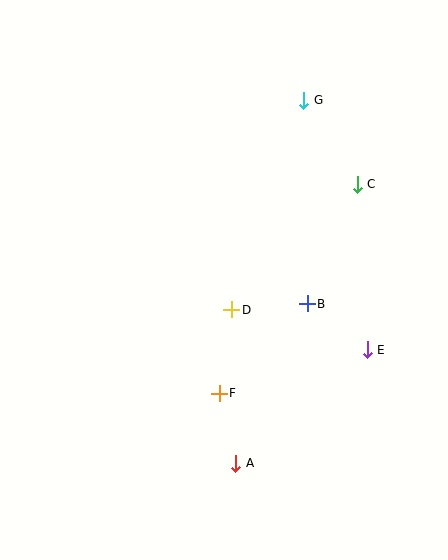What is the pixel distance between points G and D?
The distance between G and D is 222 pixels.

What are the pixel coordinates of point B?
Point B is at (307, 304).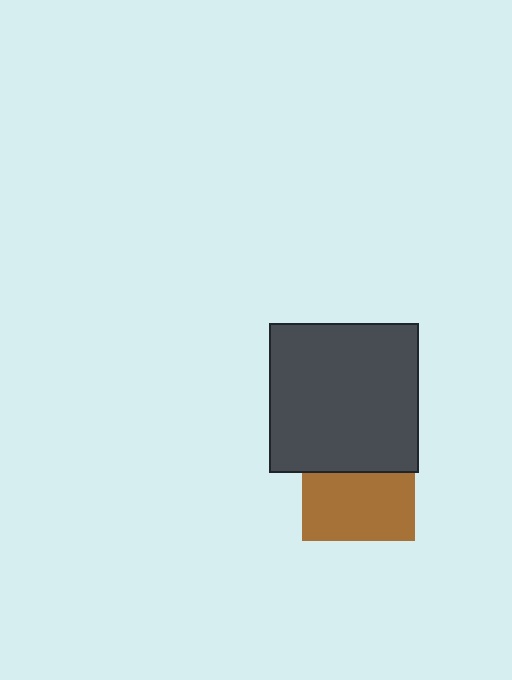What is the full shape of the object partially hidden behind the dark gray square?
The partially hidden object is a brown square.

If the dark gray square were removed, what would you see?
You would see the complete brown square.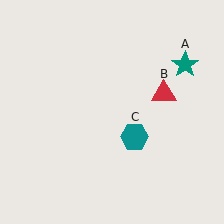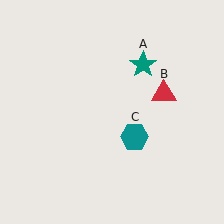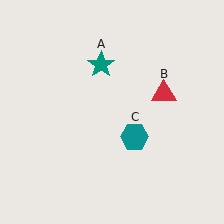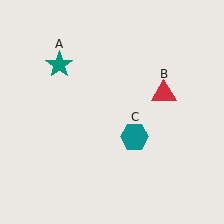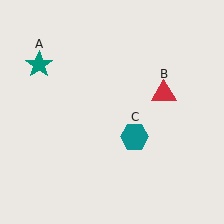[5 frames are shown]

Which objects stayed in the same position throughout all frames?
Red triangle (object B) and teal hexagon (object C) remained stationary.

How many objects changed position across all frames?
1 object changed position: teal star (object A).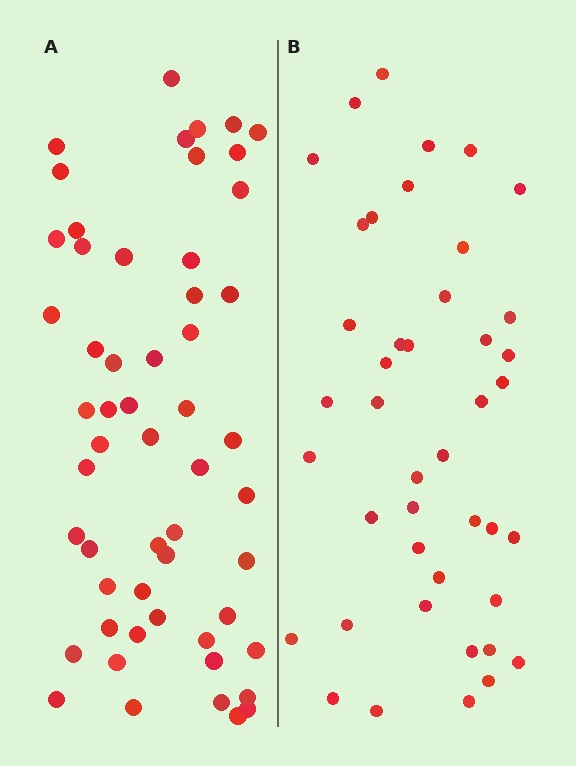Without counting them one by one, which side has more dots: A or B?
Region A (the left region) has more dots.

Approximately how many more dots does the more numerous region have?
Region A has roughly 12 or so more dots than region B.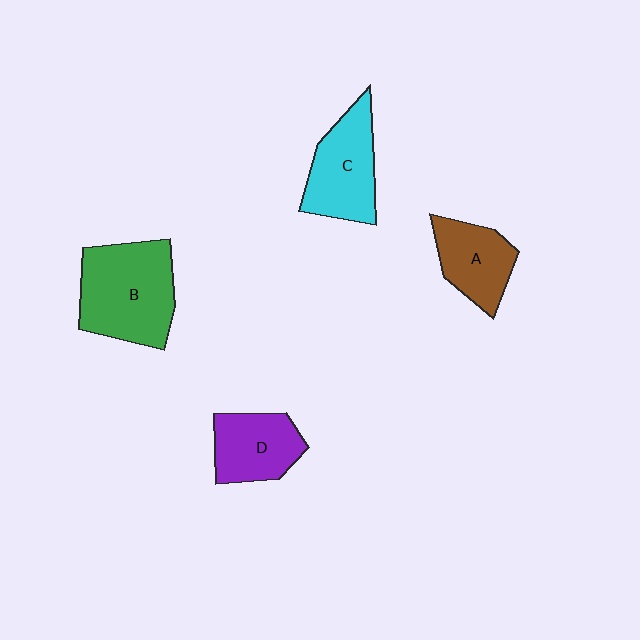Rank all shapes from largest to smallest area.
From largest to smallest: B (green), C (cyan), D (purple), A (brown).